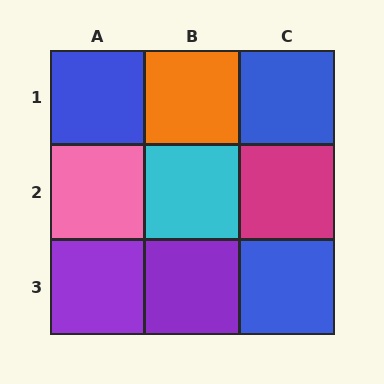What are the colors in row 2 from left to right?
Pink, cyan, magenta.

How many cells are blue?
3 cells are blue.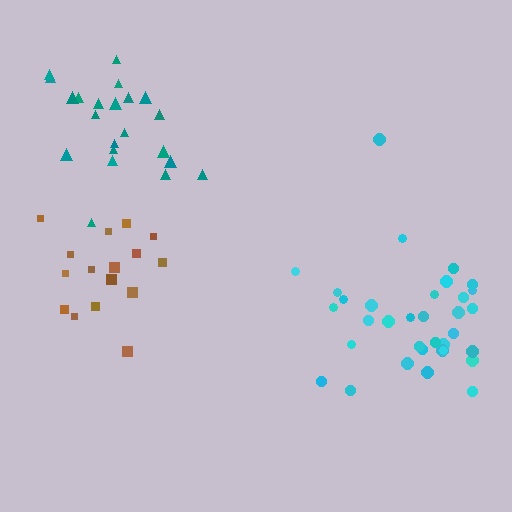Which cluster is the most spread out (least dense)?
Brown.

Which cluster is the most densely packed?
Teal.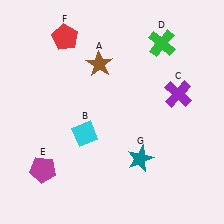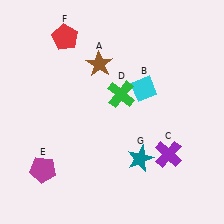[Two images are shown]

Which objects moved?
The objects that moved are: the cyan diamond (B), the purple cross (C), the green cross (D).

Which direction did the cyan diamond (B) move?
The cyan diamond (B) moved right.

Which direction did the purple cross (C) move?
The purple cross (C) moved down.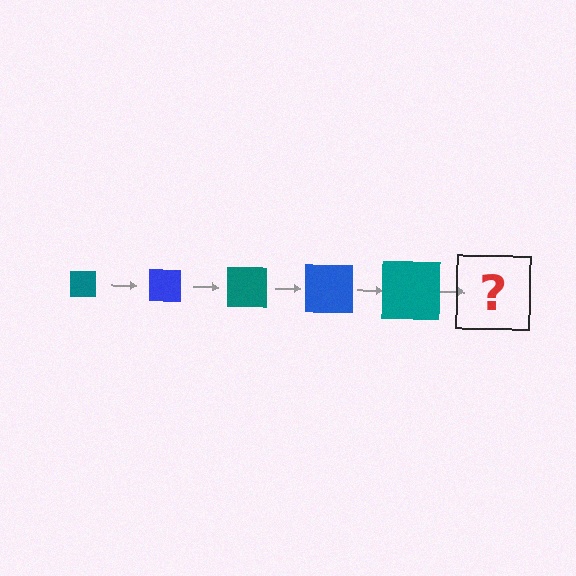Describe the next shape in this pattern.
It should be a blue square, larger than the previous one.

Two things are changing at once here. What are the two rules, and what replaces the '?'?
The two rules are that the square grows larger each step and the color cycles through teal and blue. The '?' should be a blue square, larger than the previous one.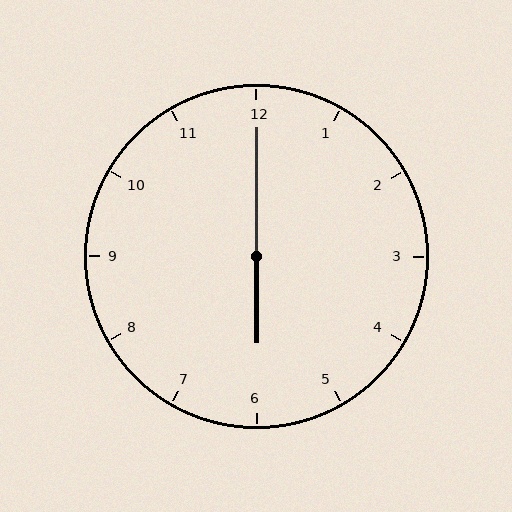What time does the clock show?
6:00.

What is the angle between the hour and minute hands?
Approximately 180 degrees.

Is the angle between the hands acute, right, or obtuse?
It is obtuse.